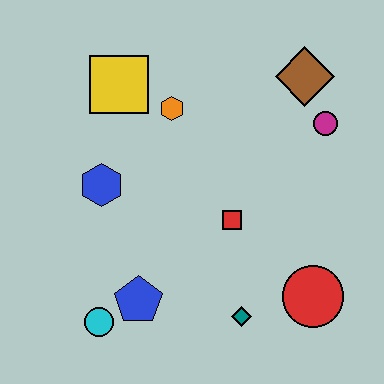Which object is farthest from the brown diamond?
The cyan circle is farthest from the brown diamond.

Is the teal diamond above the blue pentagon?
No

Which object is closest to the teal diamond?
The red circle is closest to the teal diamond.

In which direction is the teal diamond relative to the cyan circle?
The teal diamond is to the right of the cyan circle.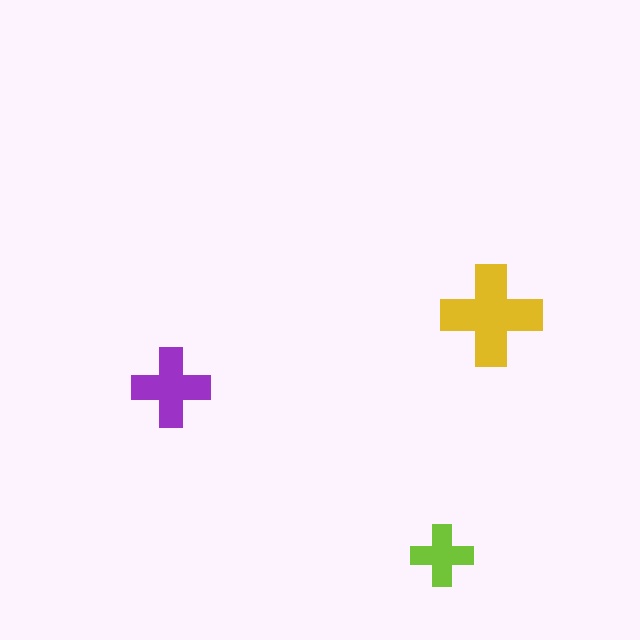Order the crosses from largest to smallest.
the yellow one, the purple one, the lime one.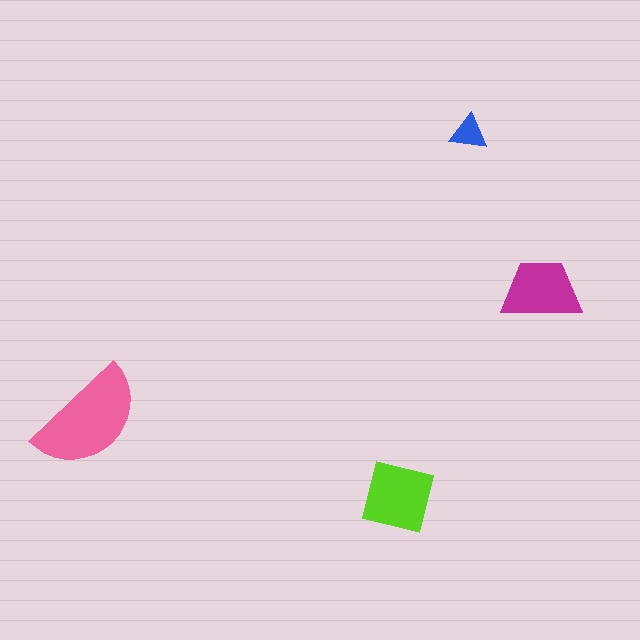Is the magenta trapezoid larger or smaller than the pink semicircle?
Smaller.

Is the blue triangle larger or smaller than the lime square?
Smaller.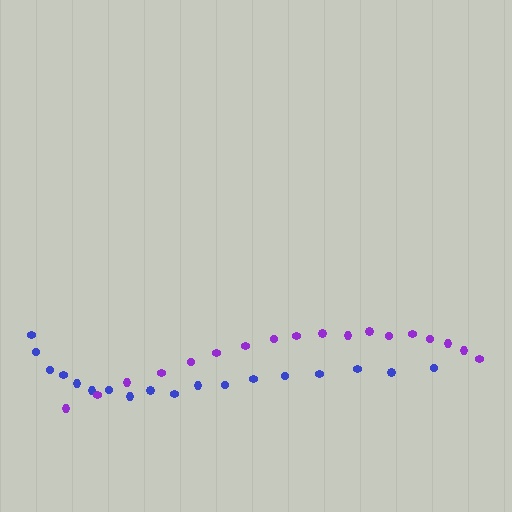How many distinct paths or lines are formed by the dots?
There are 2 distinct paths.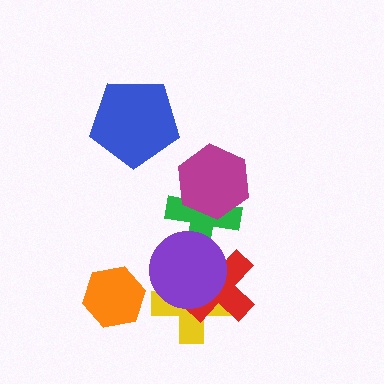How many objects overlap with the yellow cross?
2 objects overlap with the yellow cross.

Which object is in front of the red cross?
The purple circle is in front of the red cross.